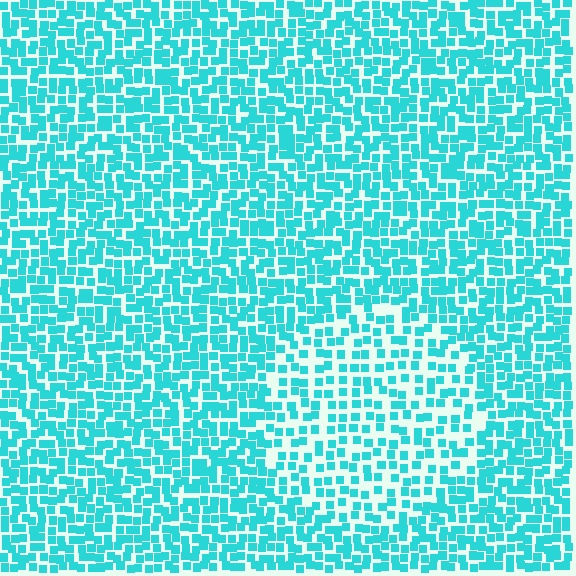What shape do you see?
I see a circle.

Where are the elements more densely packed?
The elements are more densely packed outside the circle boundary.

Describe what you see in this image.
The image contains small cyan elements arranged at two different densities. A circle-shaped region is visible where the elements are less densely packed than the surrounding area.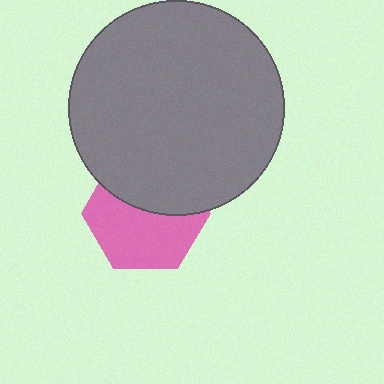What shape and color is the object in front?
The object in front is a gray circle.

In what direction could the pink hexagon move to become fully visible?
The pink hexagon could move down. That would shift it out from behind the gray circle entirely.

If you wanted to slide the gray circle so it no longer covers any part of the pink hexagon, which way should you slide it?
Slide it up — that is the most direct way to separate the two shapes.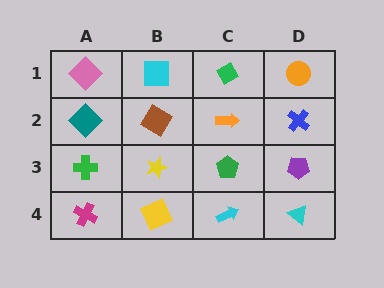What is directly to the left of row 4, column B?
A magenta cross.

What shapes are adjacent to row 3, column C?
An orange arrow (row 2, column C), a cyan arrow (row 4, column C), a yellow star (row 3, column B), a purple pentagon (row 3, column D).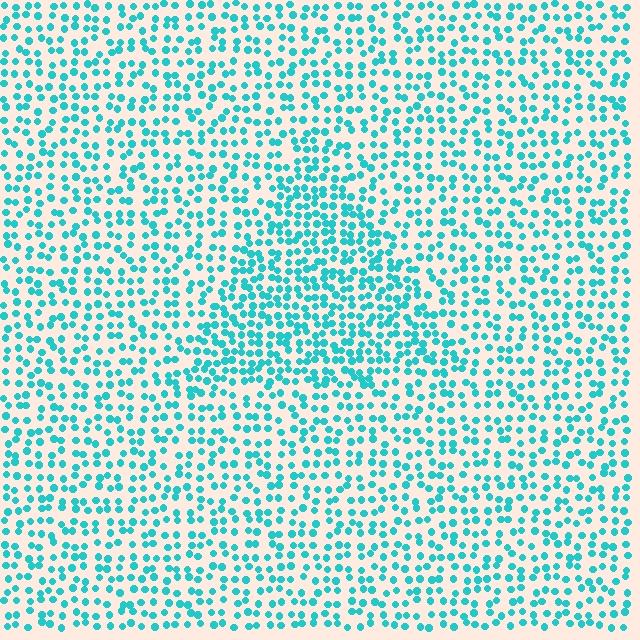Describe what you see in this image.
The image contains small cyan elements arranged at two different densities. A triangle-shaped region is visible where the elements are more densely packed than the surrounding area.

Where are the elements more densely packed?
The elements are more densely packed inside the triangle boundary.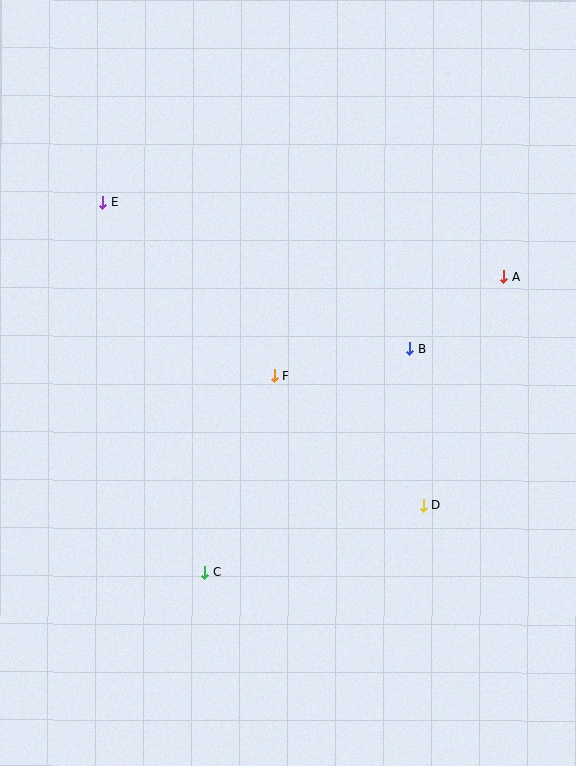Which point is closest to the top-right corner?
Point A is closest to the top-right corner.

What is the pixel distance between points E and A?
The distance between E and A is 408 pixels.